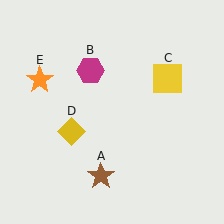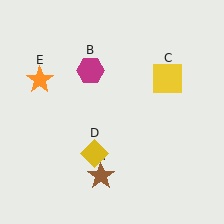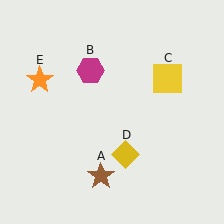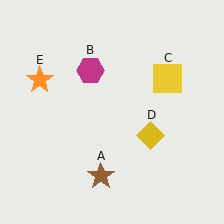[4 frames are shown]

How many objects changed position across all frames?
1 object changed position: yellow diamond (object D).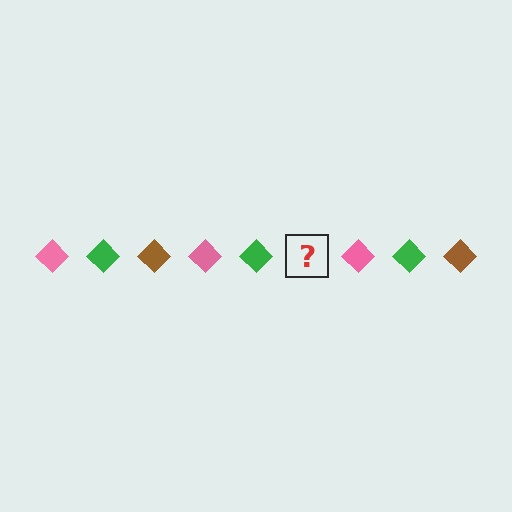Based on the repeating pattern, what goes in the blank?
The blank should be a brown diamond.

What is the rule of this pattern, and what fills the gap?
The rule is that the pattern cycles through pink, green, brown diamonds. The gap should be filled with a brown diamond.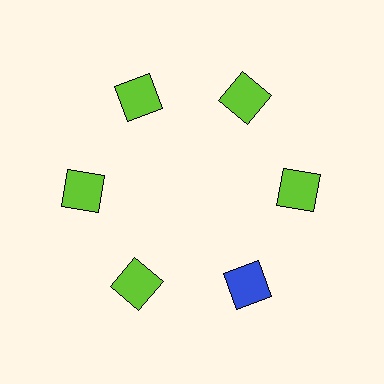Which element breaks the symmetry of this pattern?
The blue square at roughly the 5 o'clock position breaks the symmetry. All other shapes are lime squares.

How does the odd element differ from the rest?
It has a different color: blue instead of lime.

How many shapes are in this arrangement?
There are 6 shapes arranged in a ring pattern.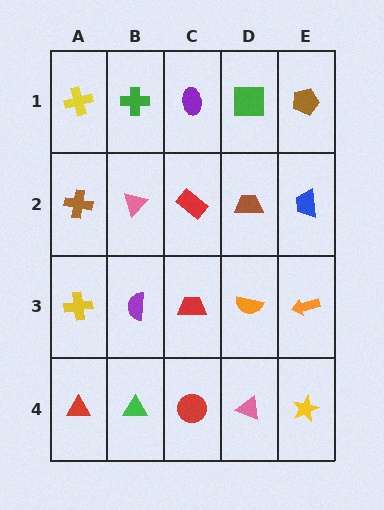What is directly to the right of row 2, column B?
A red rectangle.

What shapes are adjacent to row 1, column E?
A blue trapezoid (row 2, column E), a green square (row 1, column D).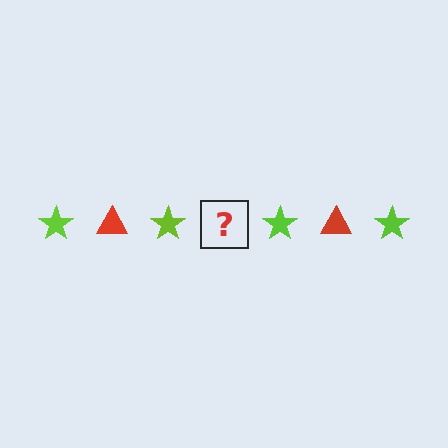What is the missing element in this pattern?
The missing element is a red triangle.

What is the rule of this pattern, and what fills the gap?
The rule is that the pattern alternates between lime star and red triangle. The gap should be filled with a red triangle.